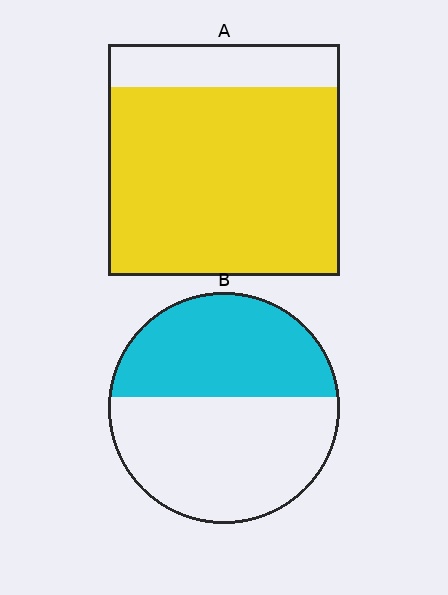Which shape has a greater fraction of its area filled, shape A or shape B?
Shape A.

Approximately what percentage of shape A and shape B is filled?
A is approximately 80% and B is approximately 45%.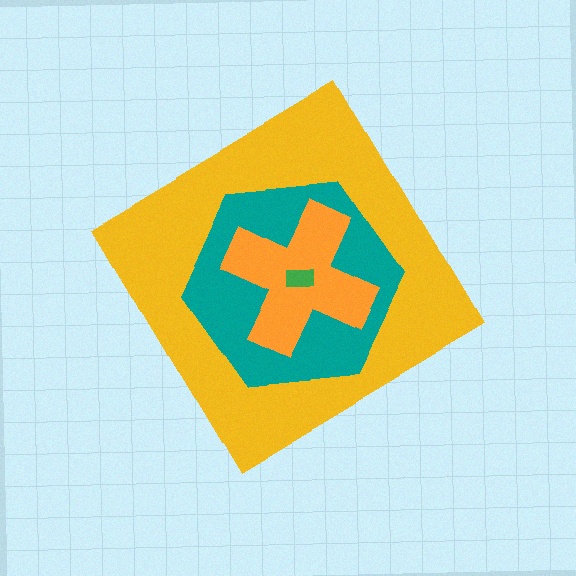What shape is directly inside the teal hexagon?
The orange cross.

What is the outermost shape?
The yellow diamond.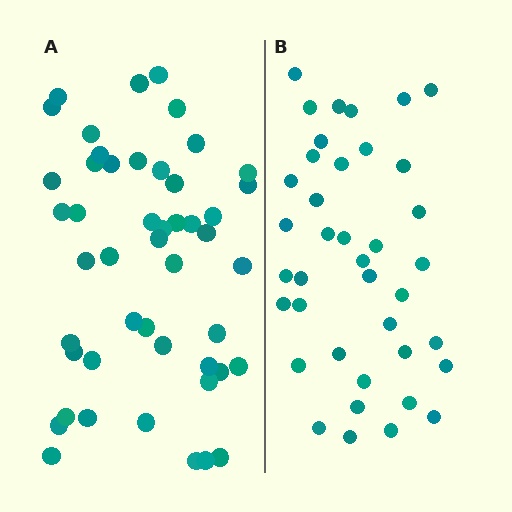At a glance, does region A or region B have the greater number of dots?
Region A (the left region) has more dots.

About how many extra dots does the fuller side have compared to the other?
Region A has roughly 8 or so more dots than region B.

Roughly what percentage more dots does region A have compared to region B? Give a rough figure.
About 25% more.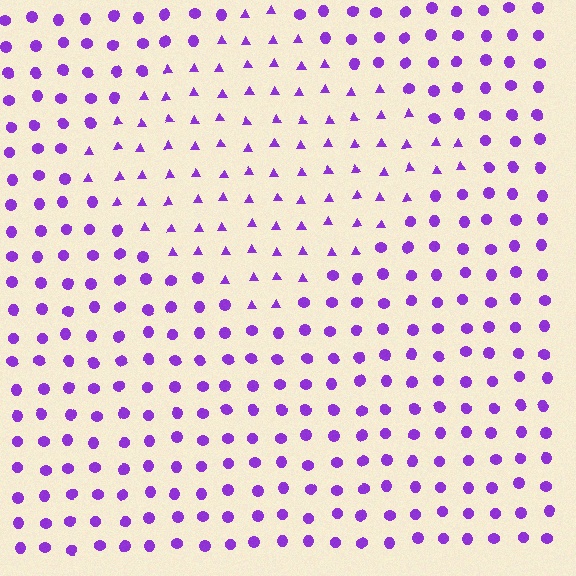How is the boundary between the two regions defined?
The boundary is defined by a change in element shape: triangles inside vs. circles outside. All elements share the same color and spacing.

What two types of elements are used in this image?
The image uses triangles inside the diamond region and circles outside it.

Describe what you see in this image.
The image is filled with small purple elements arranged in a uniform grid. A diamond-shaped region contains triangles, while the surrounding area contains circles. The boundary is defined purely by the change in element shape.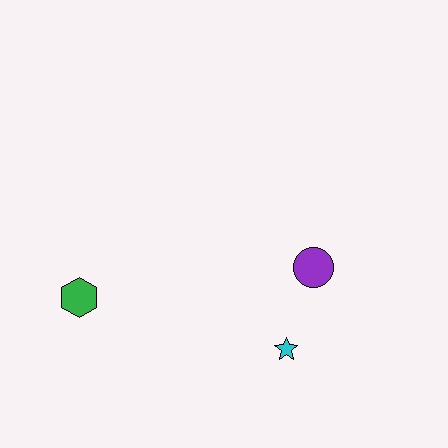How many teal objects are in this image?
There are no teal objects.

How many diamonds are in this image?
There are no diamonds.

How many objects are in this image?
There are 3 objects.